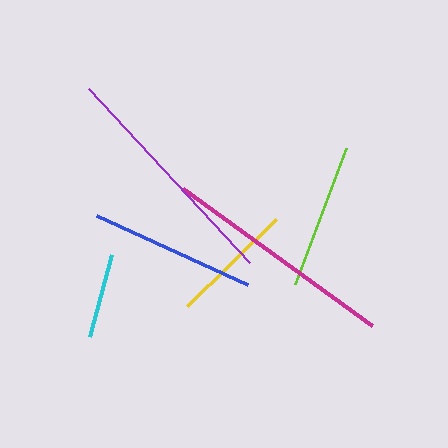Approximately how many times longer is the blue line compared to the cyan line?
The blue line is approximately 2.0 times the length of the cyan line.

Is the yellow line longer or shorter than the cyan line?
The yellow line is longer than the cyan line.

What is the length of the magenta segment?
The magenta segment is approximately 234 pixels long.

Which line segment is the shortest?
The cyan line is the shortest at approximately 84 pixels.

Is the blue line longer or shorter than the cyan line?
The blue line is longer than the cyan line.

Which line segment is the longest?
The purple line is the longest at approximately 237 pixels.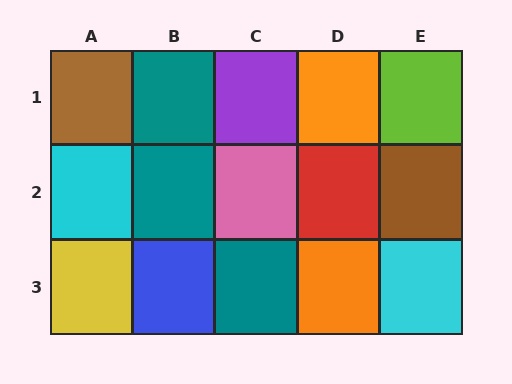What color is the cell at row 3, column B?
Blue.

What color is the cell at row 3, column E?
Cyan.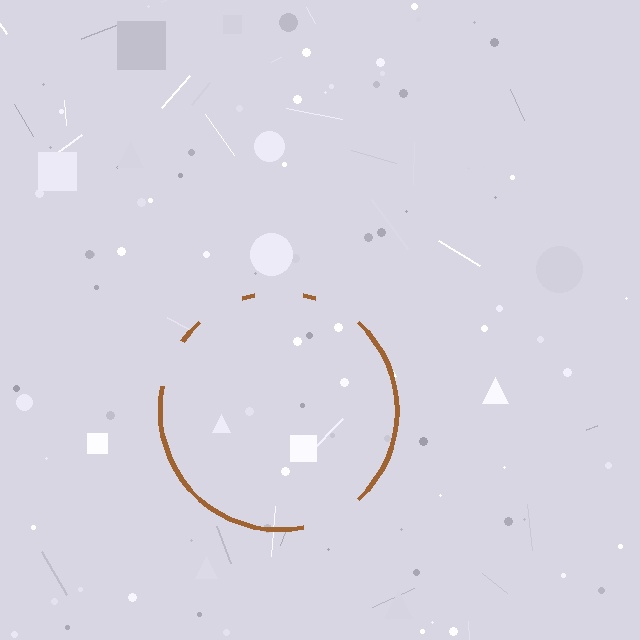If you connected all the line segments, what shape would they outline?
They would outline a circle.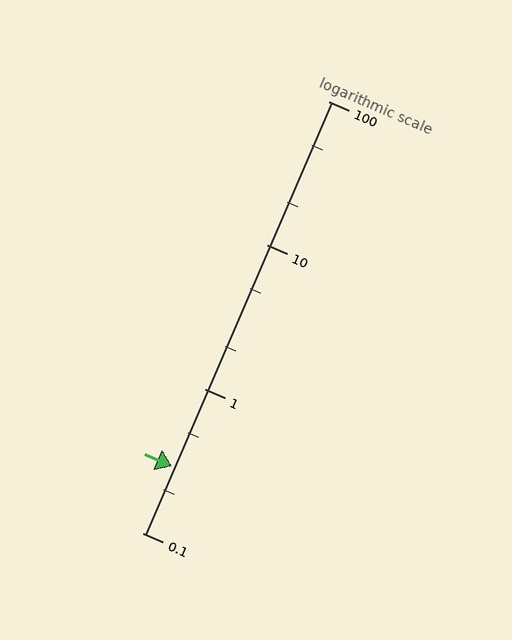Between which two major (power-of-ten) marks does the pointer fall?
The pointer is between 0.1 and 1.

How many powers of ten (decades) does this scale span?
The scale spans 3 decades, from 0.1 to 100.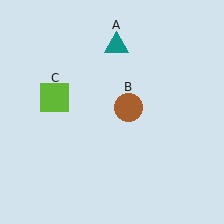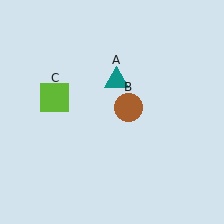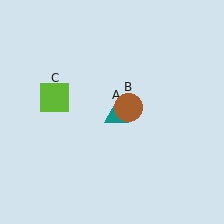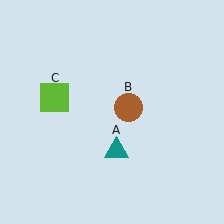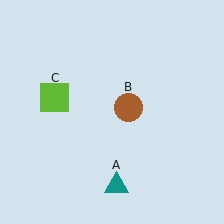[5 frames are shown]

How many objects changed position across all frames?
1 object changed position: teal triangle (object A).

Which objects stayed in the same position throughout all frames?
Brown circle (object B) and lime square (object C) remained stationary.